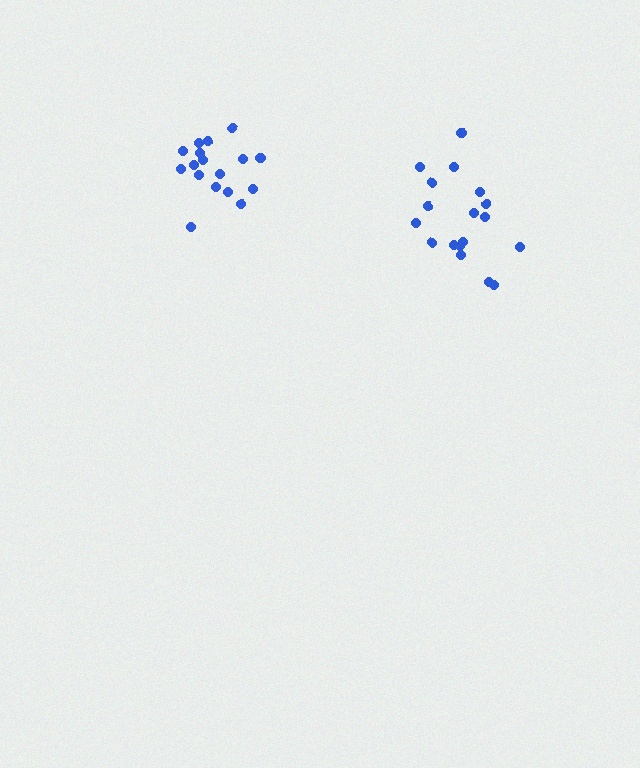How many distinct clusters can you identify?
There are 2 distinct clusters.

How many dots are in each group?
Group 1: 17 dots, Group 2: 18 dots (35 total).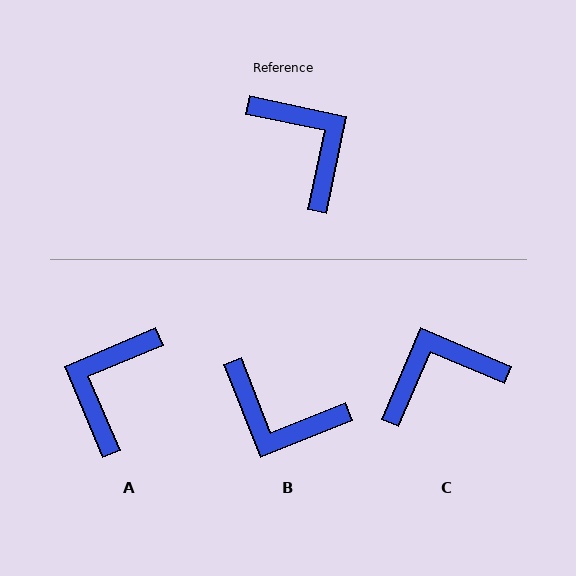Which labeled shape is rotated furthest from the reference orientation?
B, about 146 degrees away.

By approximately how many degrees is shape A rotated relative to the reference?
Approximately 125 degrees counter-clockwise.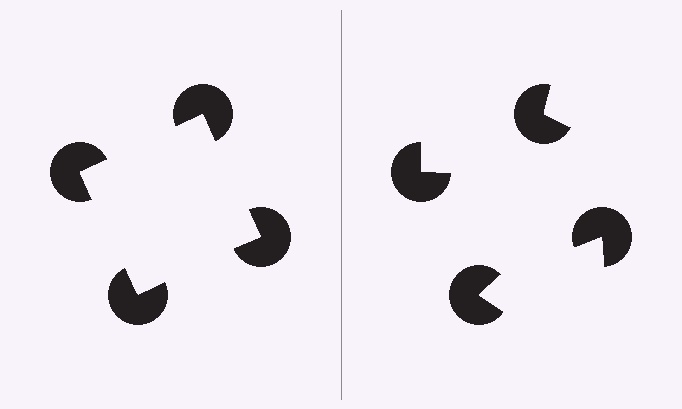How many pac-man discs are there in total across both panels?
8 — 4 on each side.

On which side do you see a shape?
An illusory square appears on the left side. On the right side the wedge cuts are rotated, so no coherent shape forms.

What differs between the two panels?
The pac-man discs are positioned identically on both sides; only the wedge orientations differ. On the left they align to a square; on the right they are misaligned.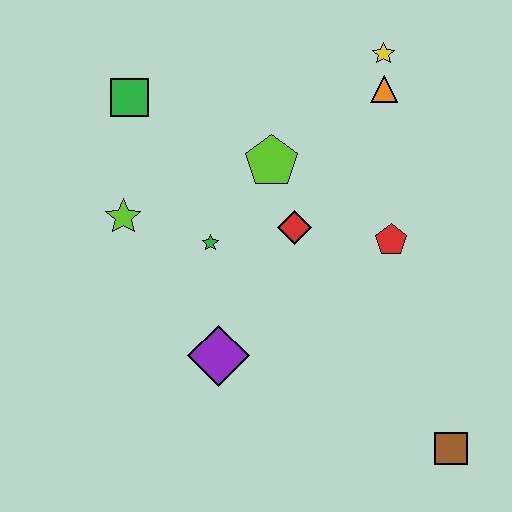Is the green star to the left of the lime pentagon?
Yes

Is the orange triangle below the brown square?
No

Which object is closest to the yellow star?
The orange triangle is closest to the yellow star.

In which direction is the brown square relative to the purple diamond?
The brown square is to the right of the purple diamond.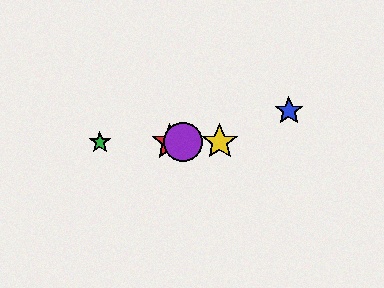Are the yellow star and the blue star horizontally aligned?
No, the yellow star is at y≈142 and the blue star is at y≈111.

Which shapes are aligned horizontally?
The red star, the green star, the yellow star, the purple circle are aligned horizontally.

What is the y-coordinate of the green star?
The green star is at y≈142.